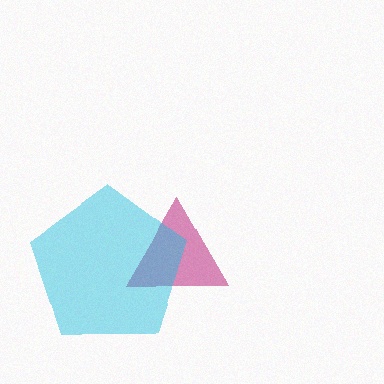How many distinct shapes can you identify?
There are 2 distinct shapes: a magenta triangle, a cyan pentagon.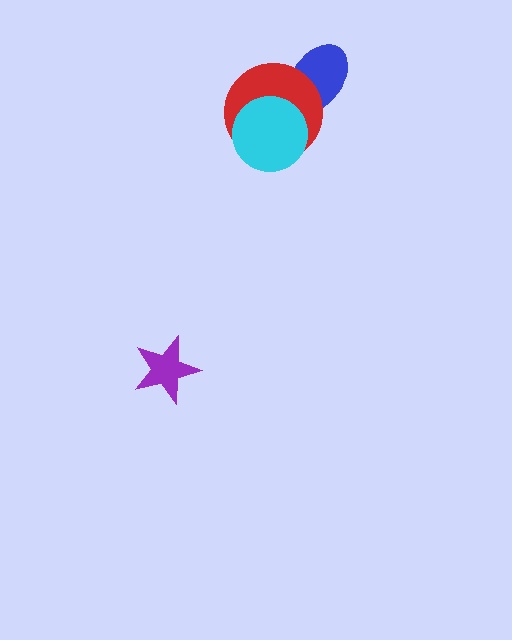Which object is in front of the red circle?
The cyan circle is in front of the red circle.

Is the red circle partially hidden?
Yes, it is partially covered by another shape.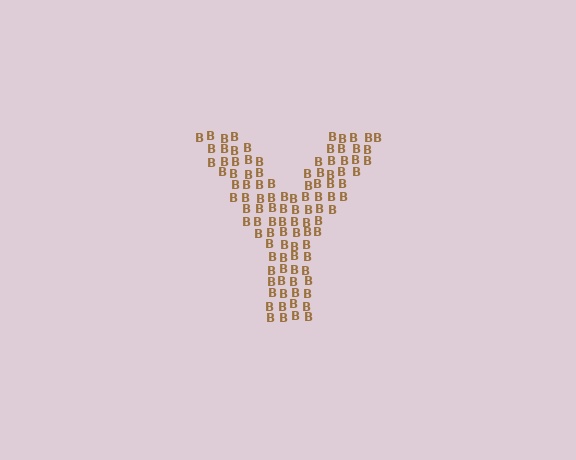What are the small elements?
The small elements are letter B's.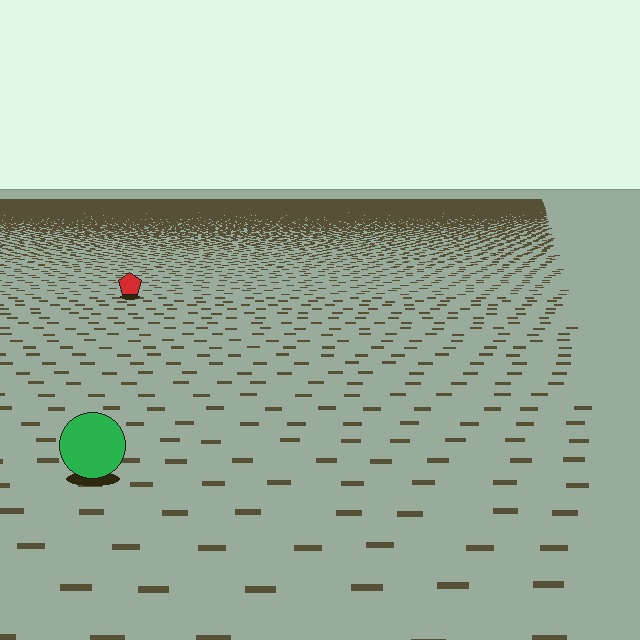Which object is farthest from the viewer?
The red pentagon is farthest from the viewer. It appears smaller and the ground texture around it is denser.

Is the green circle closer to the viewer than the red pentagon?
Yes. The green circle is closer — you can tell from the texture gradient: the ground texture is coarser near it.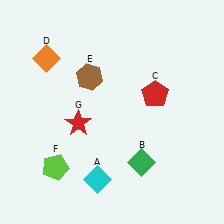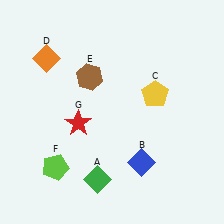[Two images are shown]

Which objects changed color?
A changed from cyan to green. B changed from green to blue. C changed from red to yellow.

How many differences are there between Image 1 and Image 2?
There are 3 differences between the two images.